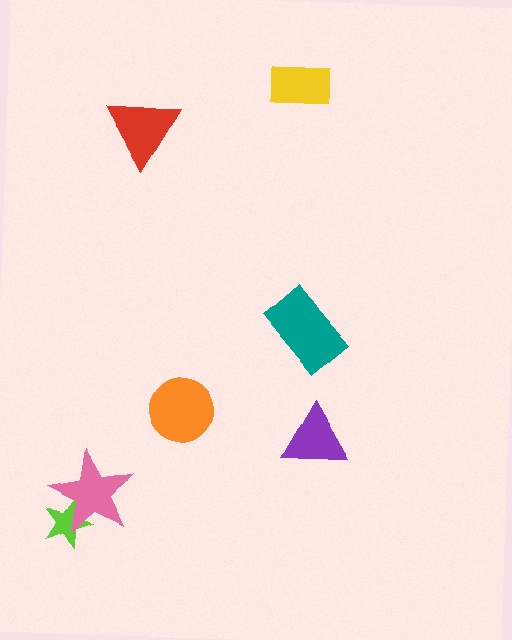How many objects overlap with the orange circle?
0 objects overlap with the orange circle.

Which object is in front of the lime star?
The pink star is in front of the lime star.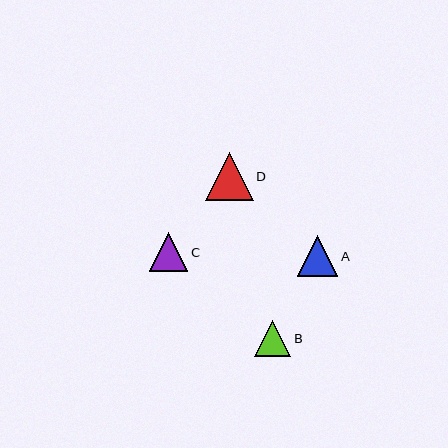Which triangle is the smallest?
Triangle B is the smallest with a size of approximately 36 pixels.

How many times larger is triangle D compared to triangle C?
Triangle D is approximately 1.2 times the size of triangle C.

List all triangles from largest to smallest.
From largest to smallest: D, A, C, B.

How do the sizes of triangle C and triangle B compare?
Triangle C and triangle B are approximately the same size.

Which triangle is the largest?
Triangle D is the largest with a size of approximately 48 pixels.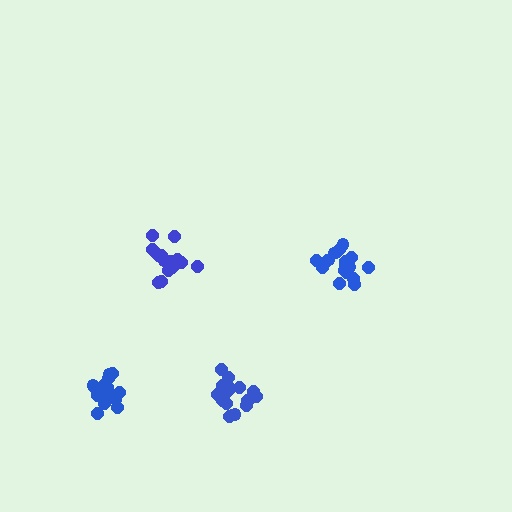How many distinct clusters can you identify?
There are 4 distinct clusters.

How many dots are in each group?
Group 1: 18 dots, Group 2: 17 dots, Group 3: 18 dots, Group 4: 18 dots (71 total).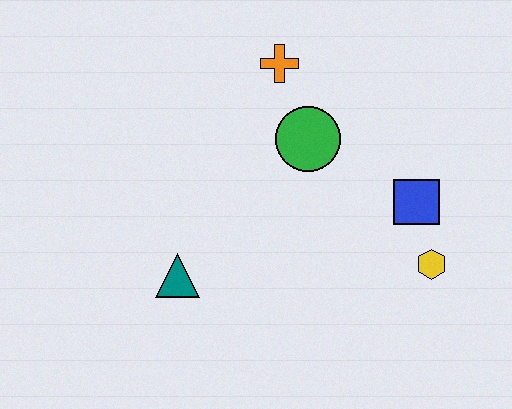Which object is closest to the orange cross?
The green circle is closest to the orange cross.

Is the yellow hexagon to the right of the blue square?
Yes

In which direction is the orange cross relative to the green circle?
The orange cross is above the green circle.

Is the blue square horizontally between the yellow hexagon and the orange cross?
Yes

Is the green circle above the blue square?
Yes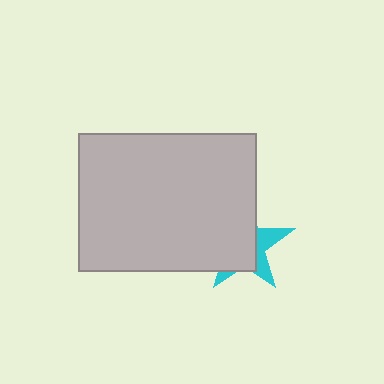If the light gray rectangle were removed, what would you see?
You would see the complete cyan star.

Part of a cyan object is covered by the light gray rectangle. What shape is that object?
It is a star.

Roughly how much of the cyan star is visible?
A small part of it is visible (roughly 32%).